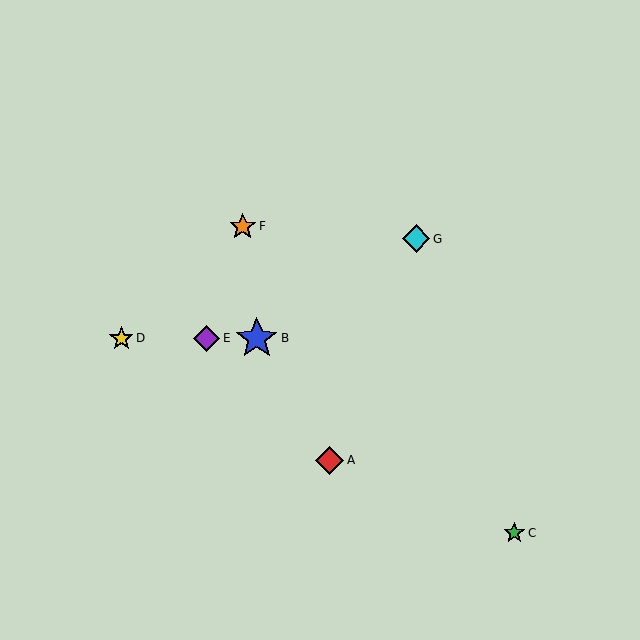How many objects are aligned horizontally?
3 objects (B, D, E) are aligned horizontally.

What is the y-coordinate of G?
Object G is at y≈239.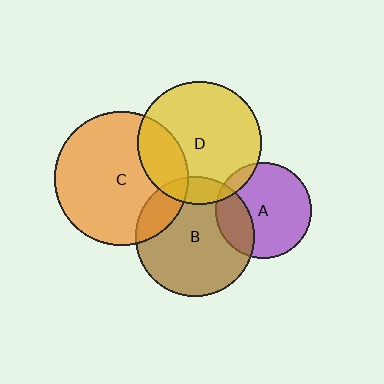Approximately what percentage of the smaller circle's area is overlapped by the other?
Approximately 15%.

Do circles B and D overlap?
Yes.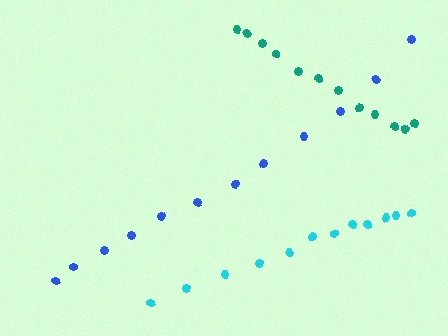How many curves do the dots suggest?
There are 3 distinct paths.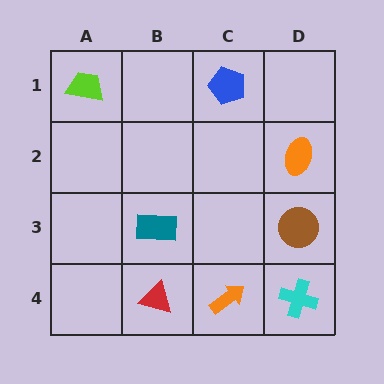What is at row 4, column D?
A cyan cross.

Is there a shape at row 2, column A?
No, that cell is empty.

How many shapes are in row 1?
2 shapes.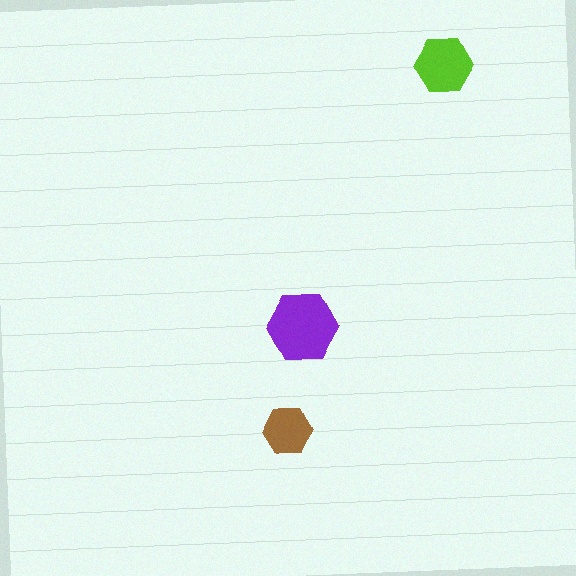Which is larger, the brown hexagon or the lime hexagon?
The lime one.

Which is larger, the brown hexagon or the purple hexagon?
The purple one.